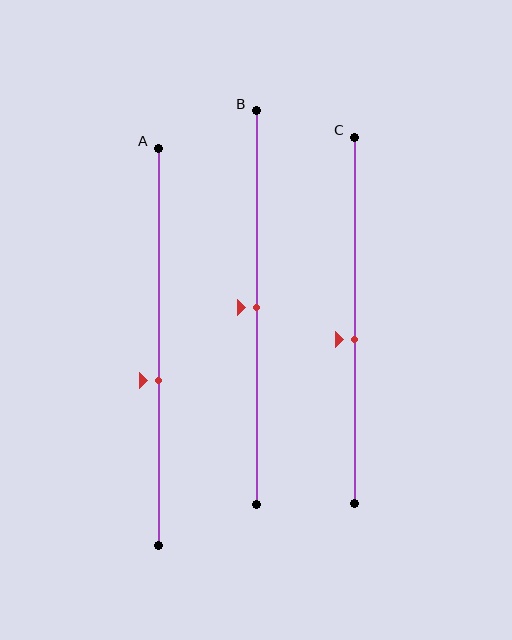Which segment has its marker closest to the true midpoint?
Segment B has its marker closest to the true midpoint.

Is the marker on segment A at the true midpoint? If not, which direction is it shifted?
No, the marker on segment A is shifted downward by about 9% of the segment length.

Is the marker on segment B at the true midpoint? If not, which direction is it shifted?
Yes, the marker on segment B is at the true midpoint.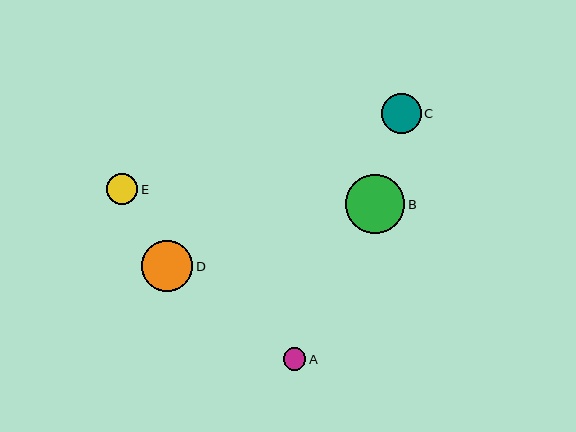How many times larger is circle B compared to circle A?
Circle B is approximately 2.6 times the size of circle A.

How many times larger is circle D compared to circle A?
Circle D is approximately 2.3 times the size of circle A.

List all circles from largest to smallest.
From largest to smallest: B, D, C, E, A.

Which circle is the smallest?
Circle A is the smallest with a size of approximately 22 pixels.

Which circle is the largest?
Circle B is the largest with a size of approximately 59 pixels.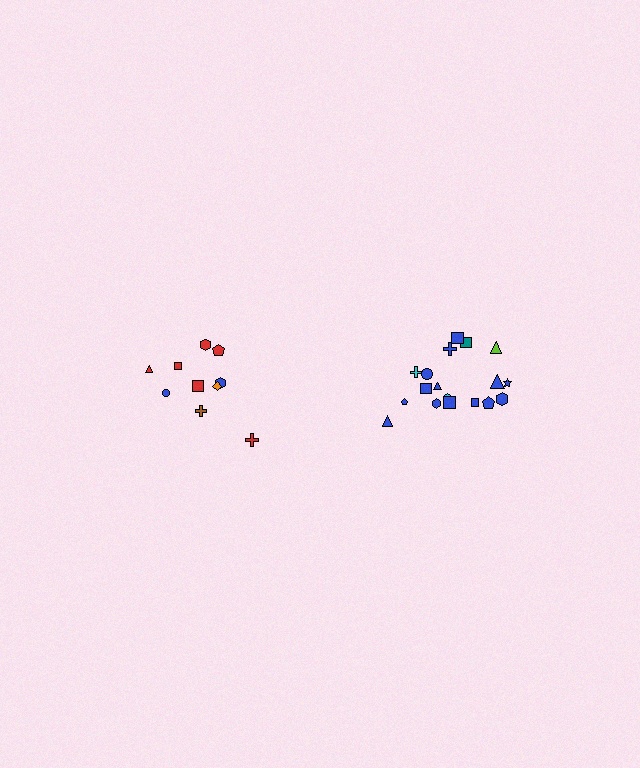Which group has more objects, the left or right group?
The right group.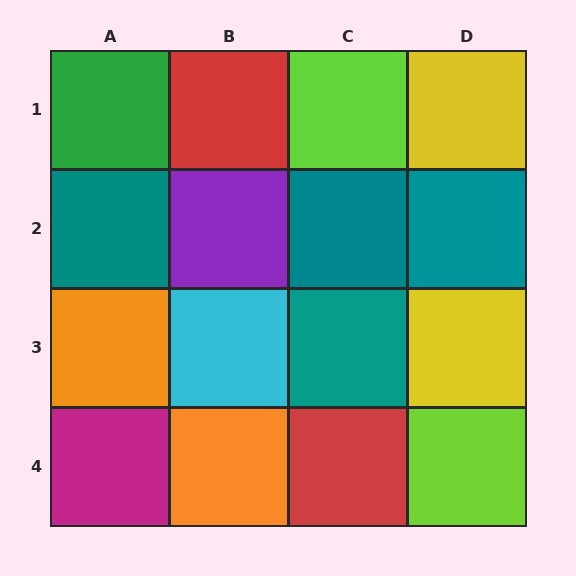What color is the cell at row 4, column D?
Lime.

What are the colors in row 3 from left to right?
Orange, cyan, teal, yellow.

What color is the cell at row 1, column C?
Lime.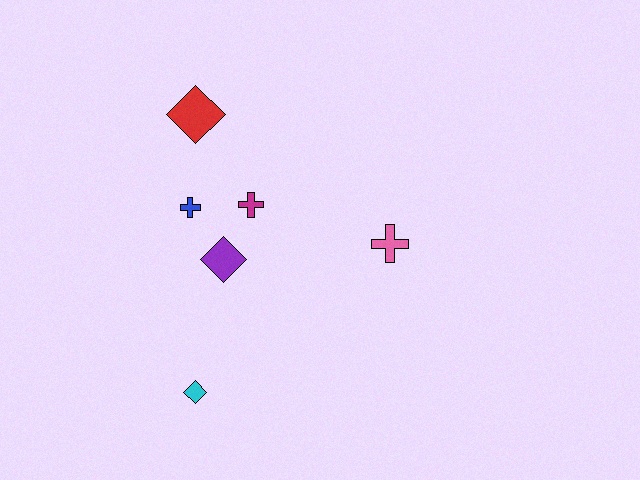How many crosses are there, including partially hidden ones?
There are 3 crosses.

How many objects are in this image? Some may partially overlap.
There are 6 objects.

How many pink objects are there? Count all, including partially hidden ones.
There is 1 pink object.